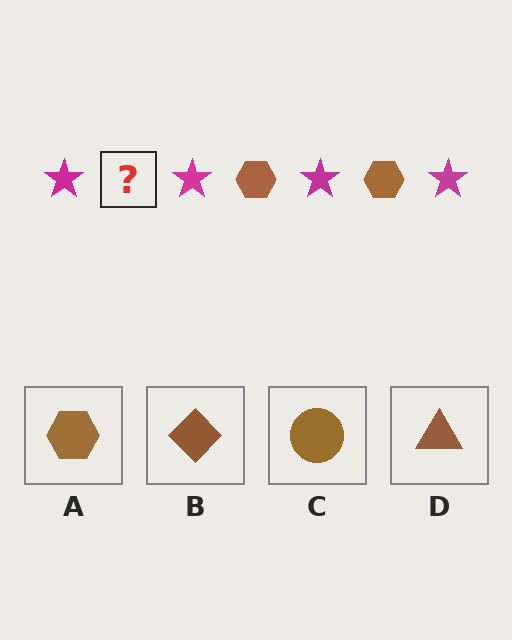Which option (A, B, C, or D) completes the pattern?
A.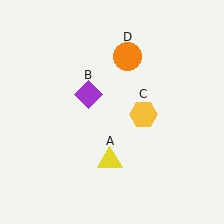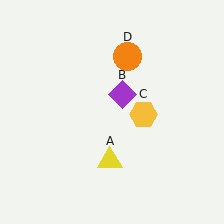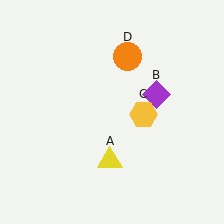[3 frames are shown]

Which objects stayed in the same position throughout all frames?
Yellow triangle (object A) and yellow hexagon (object C) and orange circle (object D) remained stationary.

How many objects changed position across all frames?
1 object changed position: purple diamond (object B).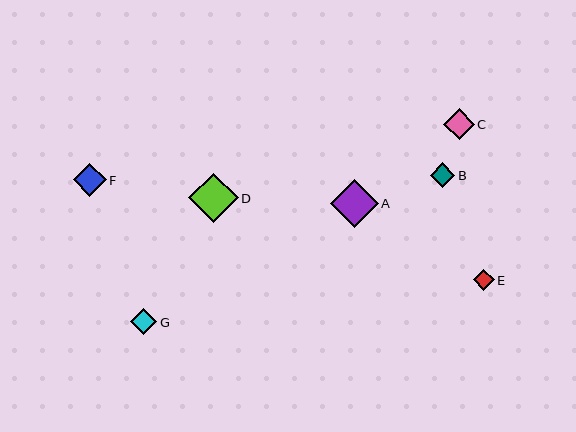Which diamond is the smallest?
Diamond E is the smallest with a size of approximately 21 pixels.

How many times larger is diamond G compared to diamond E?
Diamond G is approximately 1.2 times the size of diamond E.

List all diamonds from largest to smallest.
From largest to smallest: D, A, F, C, G, B, E.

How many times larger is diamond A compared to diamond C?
Diamond A is approximately 1.6 times the size of diamond C.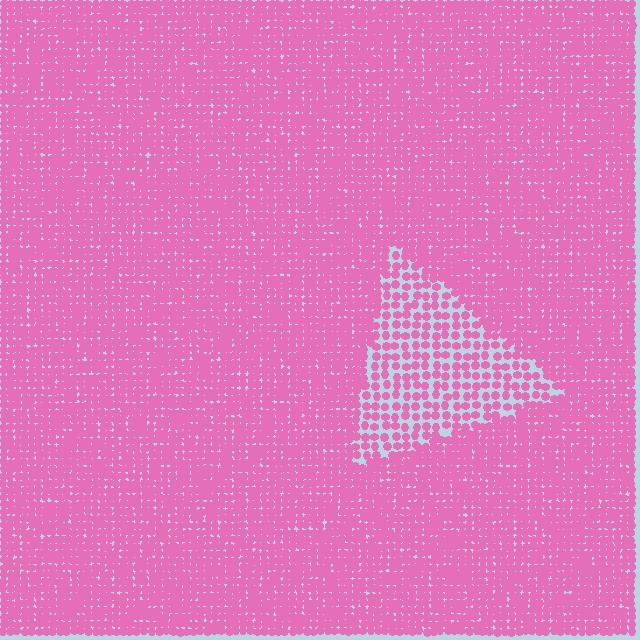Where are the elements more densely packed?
The elements are more densely packed outside the triangle boundary.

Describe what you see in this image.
The image contains small pink elements arranged at two different densities. A triangle-shaped region is visible where the elements are less densely packed than the surrounding area.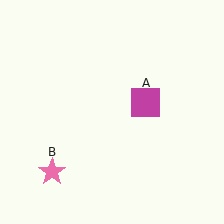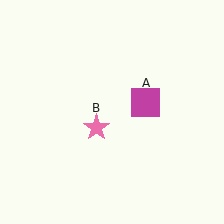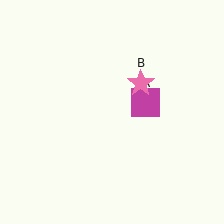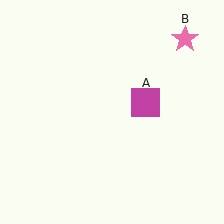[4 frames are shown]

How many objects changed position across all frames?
1 object changed position: pink star (object B).